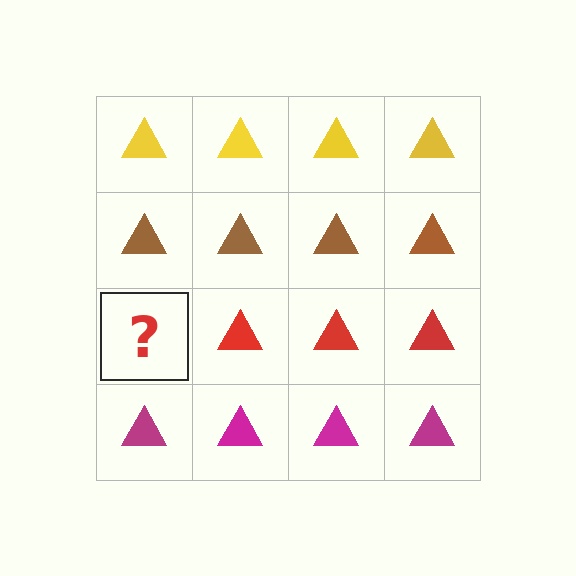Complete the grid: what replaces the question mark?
The question mark should be replaced with a red triangle.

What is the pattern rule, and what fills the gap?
The rule is that each row has a consistent color. The gap should be filled with a red triangle.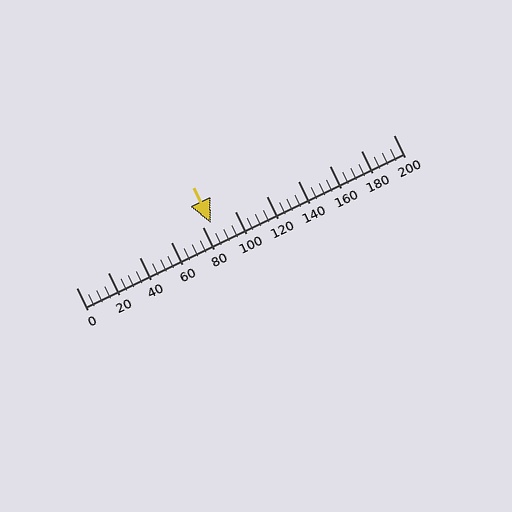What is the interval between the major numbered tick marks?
The major tick marks are spaced 20 units apart.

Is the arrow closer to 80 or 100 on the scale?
The arrow is closer to 80.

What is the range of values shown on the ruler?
The ruler shows values from 0 to 200.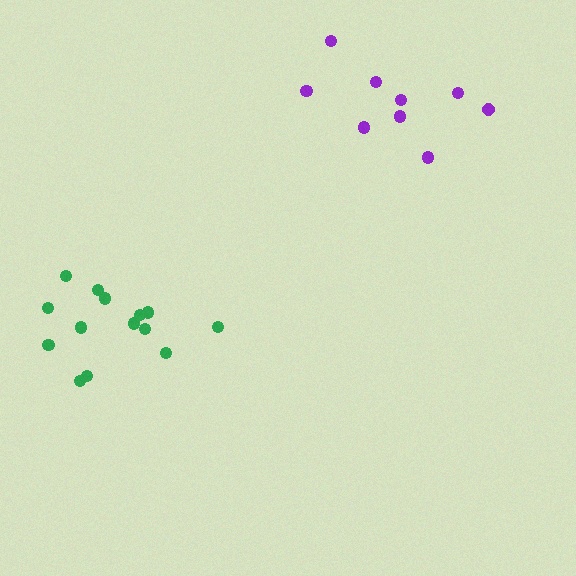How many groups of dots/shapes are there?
There are 2 groups.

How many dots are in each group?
Group 1: 14 dots, Group 2: 9 dots (23 total).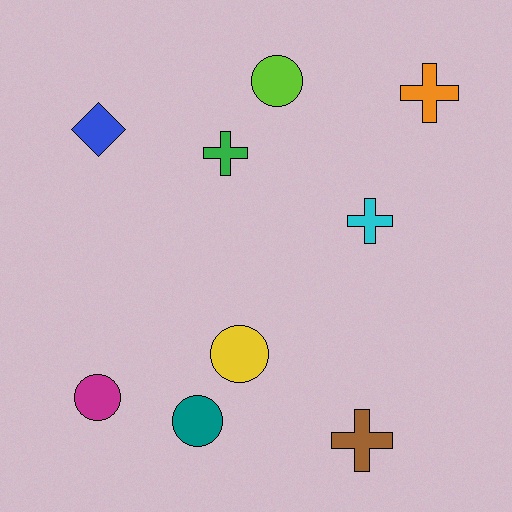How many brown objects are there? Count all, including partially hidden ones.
There is 1 brown object.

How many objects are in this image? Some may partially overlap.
There are 9 objects.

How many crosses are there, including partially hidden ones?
There are 4 crosses.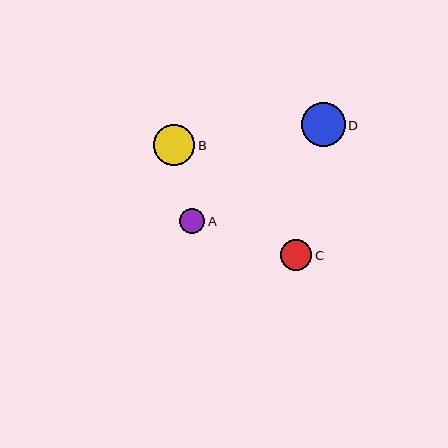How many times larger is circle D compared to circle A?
Circle D is approximately 1.7 times the size of circle A.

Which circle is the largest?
Circle D is the largest with a size of approximately 44 pixels.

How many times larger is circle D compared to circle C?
Circle D is approximately 1.4 times the size of circle C.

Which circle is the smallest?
Circle A is the smallest with a size of approximately 25 pixels.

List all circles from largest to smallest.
From largest to smallest: D, B, C, A.